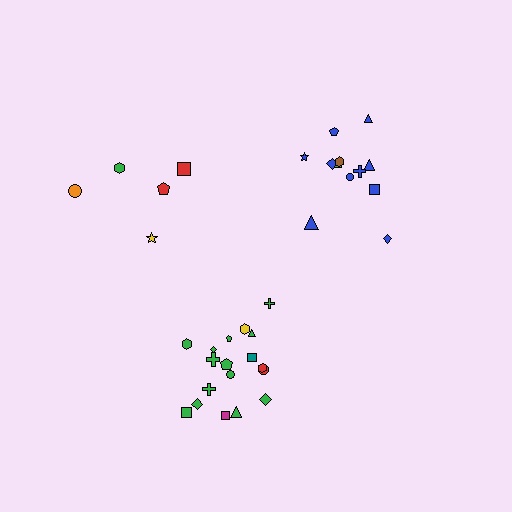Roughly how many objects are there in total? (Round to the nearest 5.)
Roughly 35 objects in total.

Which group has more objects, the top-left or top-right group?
The top-right group.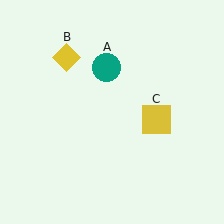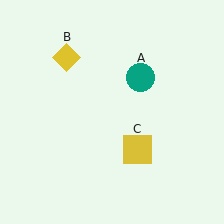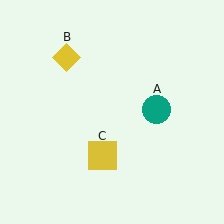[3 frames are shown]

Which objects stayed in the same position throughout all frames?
Yellow diamond (object B) remained stationary.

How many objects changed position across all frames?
2 objects changed position: teal circle (object A), yellow square (object C).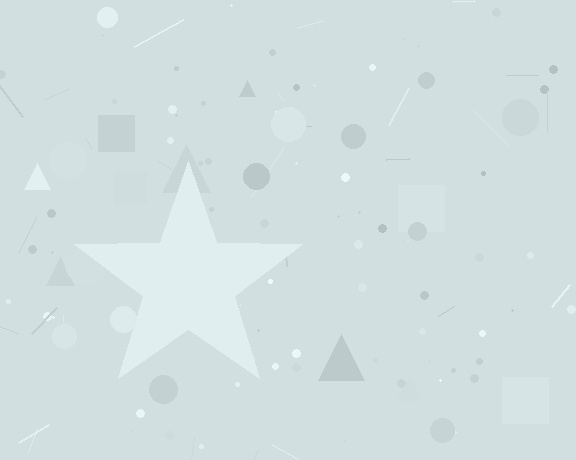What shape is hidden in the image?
A star is hidden in the image.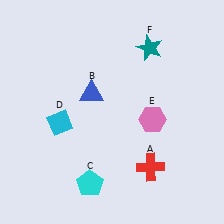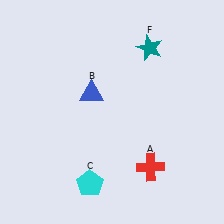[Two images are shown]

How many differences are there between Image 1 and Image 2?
There are 2 differences between the two images.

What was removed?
The pink hexagon (E), the cyan diamond (D) were removed in Image 2.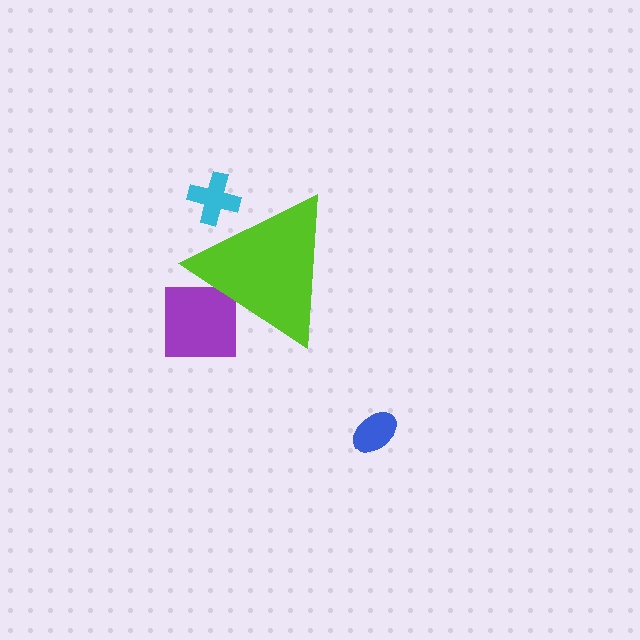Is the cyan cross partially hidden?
Yes, the cyan cross is partially hidden behind the lime triangle.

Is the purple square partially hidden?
Yes, the purple square is partially hidden behind the lime triangle.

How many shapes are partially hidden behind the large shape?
2 shapes are partially hidden.